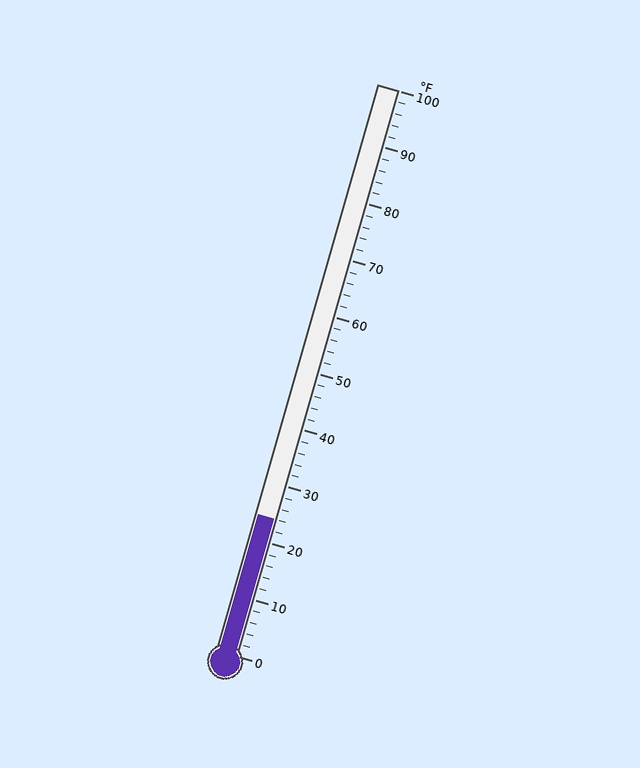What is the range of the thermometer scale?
The thermometer scale ranges from 0°F to 100°F.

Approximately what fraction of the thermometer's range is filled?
The thermometer is filled to approximately 25% of its range.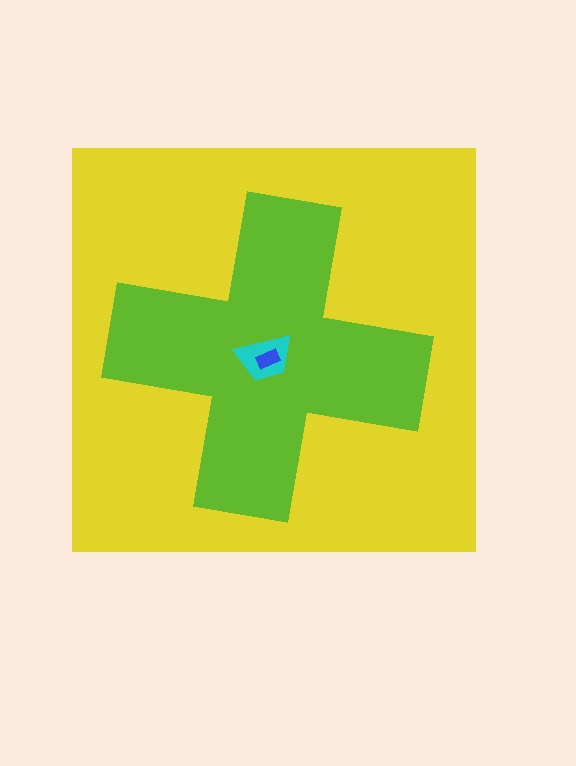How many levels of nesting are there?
4.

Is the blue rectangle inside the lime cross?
Yes.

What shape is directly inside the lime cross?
The cyan trapezoid.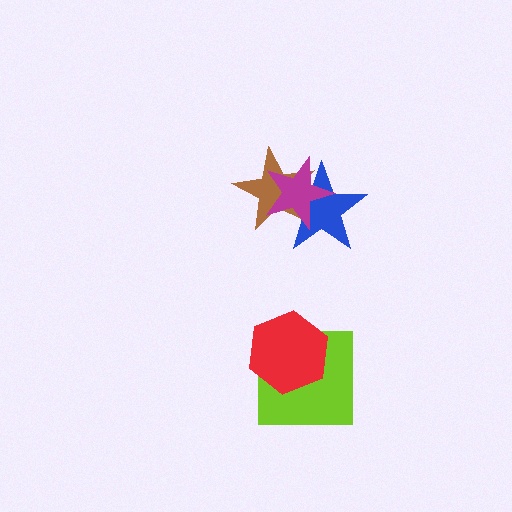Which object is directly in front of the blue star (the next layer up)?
The brown star is directly in front of the blue star.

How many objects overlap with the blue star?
2 objects overlap with the blue star.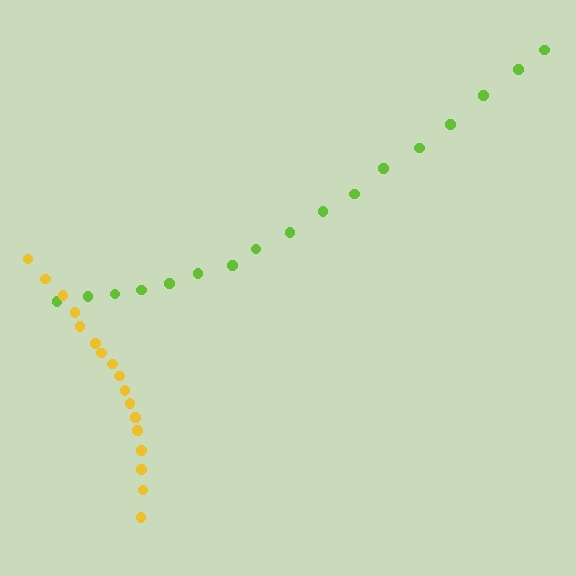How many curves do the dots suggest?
There are 2 distinct paths.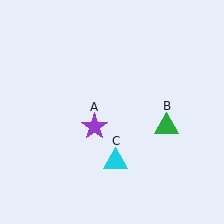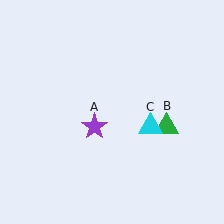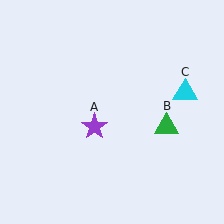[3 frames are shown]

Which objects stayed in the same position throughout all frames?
Purple star (object A) and green triangle (object B) remained stationary.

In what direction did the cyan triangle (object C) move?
The cyan triangle (object C) moved up and to the right.